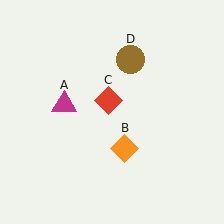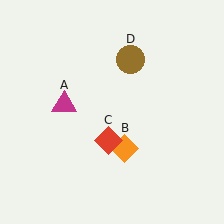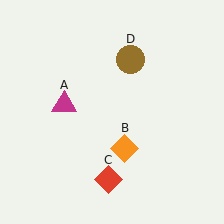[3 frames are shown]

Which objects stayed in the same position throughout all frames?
Magenta triangle (object A) and orange diamond (object B) and brown circle (object D) remained stationary.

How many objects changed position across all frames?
1 object changed position: red diamond (object C).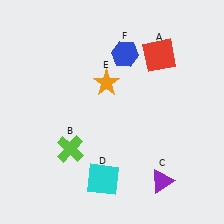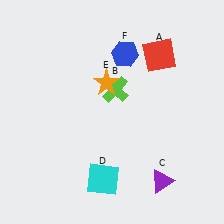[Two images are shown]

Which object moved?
The lime cross (B) moved up.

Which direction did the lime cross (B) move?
The lime cross (B) moved up.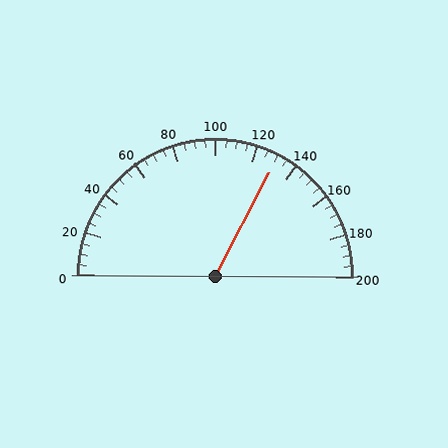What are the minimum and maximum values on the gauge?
The gauge ranges from 0 to 200.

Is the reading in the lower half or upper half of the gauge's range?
The reading is in the upper half of the range (0 to 200).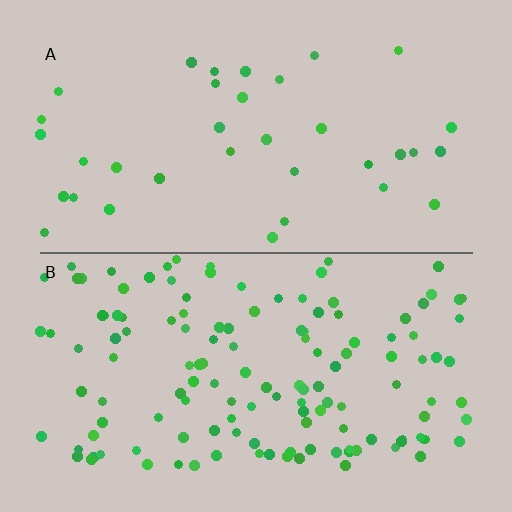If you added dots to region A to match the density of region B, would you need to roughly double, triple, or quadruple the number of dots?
Approximately quadruple.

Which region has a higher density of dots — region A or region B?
B (the bottom).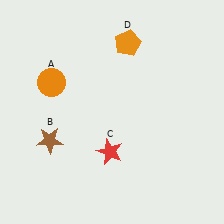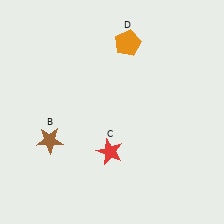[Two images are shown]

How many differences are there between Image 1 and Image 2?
There is 1 difference between the two images.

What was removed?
The orange circle (A) was removed in Image 2.